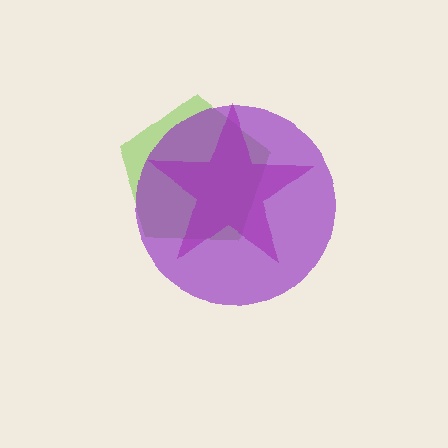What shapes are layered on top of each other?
The layered shapes are: a lime pentagon, a magenta star, a purple circle.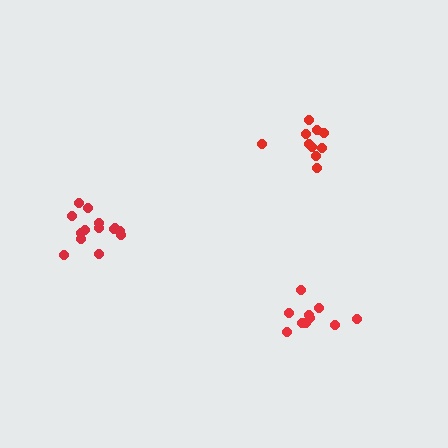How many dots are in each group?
Group 1: 10 dots, Group 2: 10 dots, Group 3: 14 dots (34 total).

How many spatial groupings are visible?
There are 3 spatial groupings.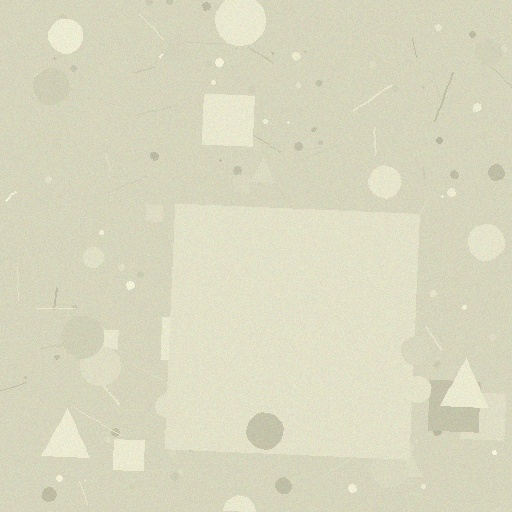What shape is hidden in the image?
A square is hidden in the image.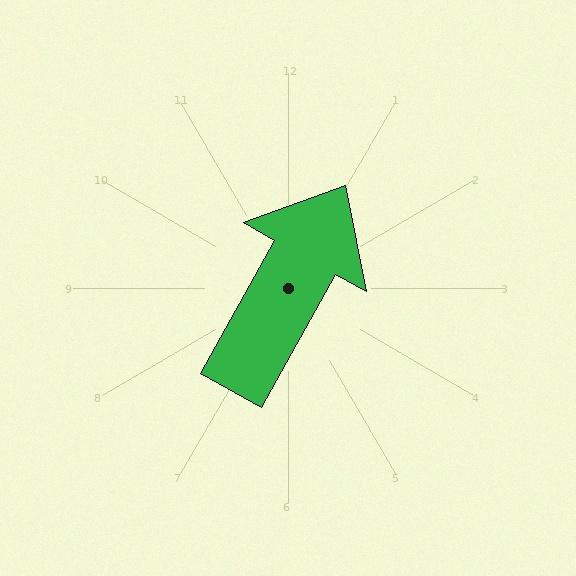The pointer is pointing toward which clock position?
Roughly 1 o'clock.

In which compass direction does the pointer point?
Northeast.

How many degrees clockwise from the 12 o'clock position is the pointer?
Approximately 29 degrees.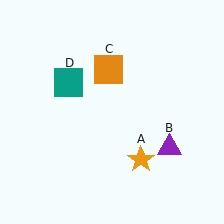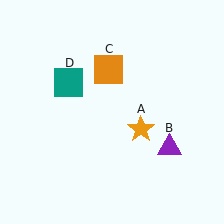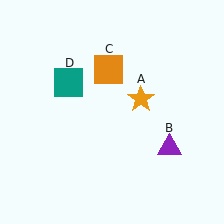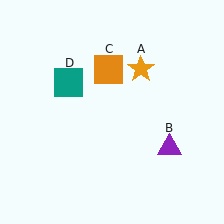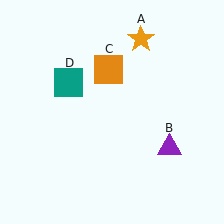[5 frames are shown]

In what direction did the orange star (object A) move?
The orange star (object A) moved up.